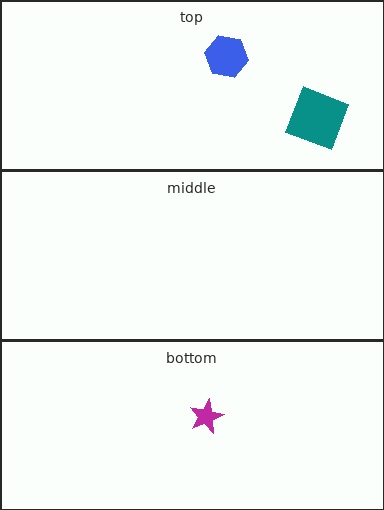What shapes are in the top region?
The blue hexagon, the teal square.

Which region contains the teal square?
The top region.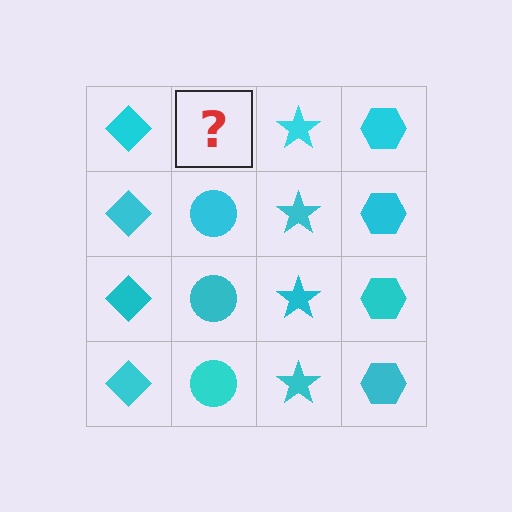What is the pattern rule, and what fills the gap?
The rule is that each column has a consistent shape. The gap should be filled with a cyan circle.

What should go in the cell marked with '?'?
The missing cell should contain a cyan circle.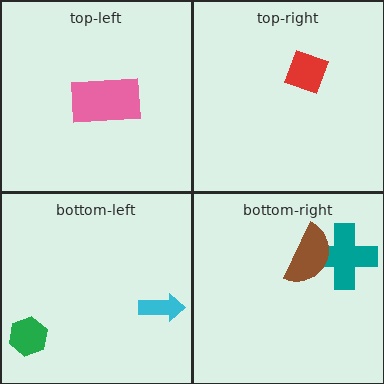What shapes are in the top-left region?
The pink rectangle.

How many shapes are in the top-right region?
1.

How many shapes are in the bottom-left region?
2.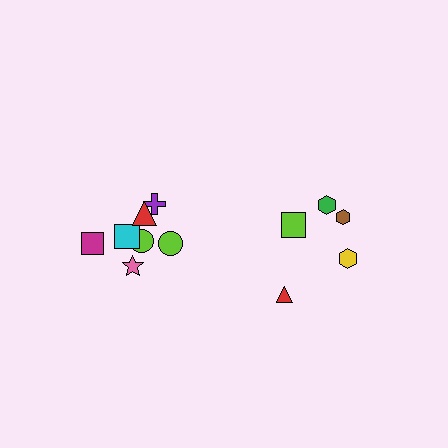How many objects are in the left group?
There are 7 objects.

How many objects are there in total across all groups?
There are 12 objects.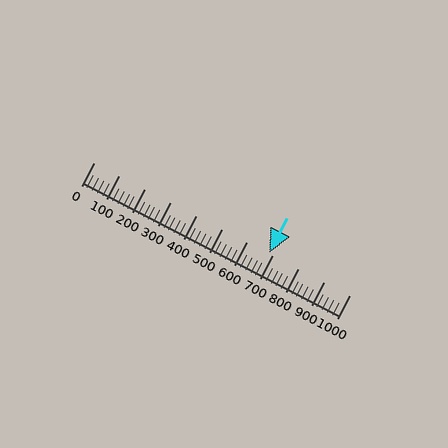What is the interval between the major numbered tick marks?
The major tick marks are spaced 100 units apart.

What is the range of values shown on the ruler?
The ruler shows values from 0 to 1000.